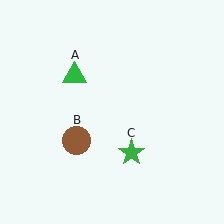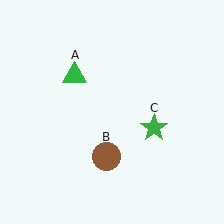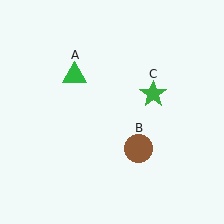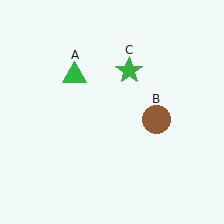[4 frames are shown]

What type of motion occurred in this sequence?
The brown circle (object B), green star (object C) rotated counterclockwise around the center of the scene.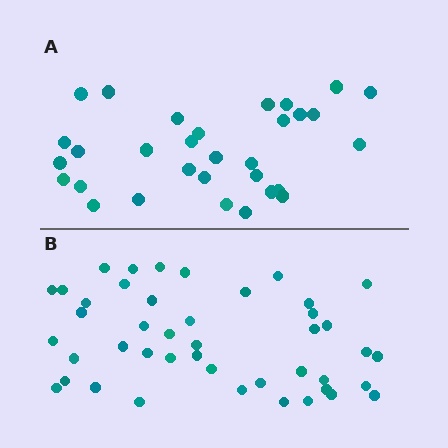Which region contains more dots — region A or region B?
Region B (the bottom region) has more dots.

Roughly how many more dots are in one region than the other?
Region B has approximately 15 more dots than region A.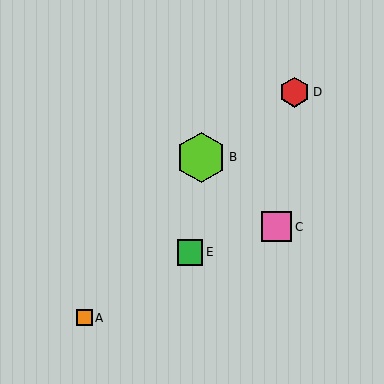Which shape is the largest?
The lime hexagon (labeled B) is the largest.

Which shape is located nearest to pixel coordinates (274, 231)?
The pink square (labeled C) at (277, 227) is nearest to that location.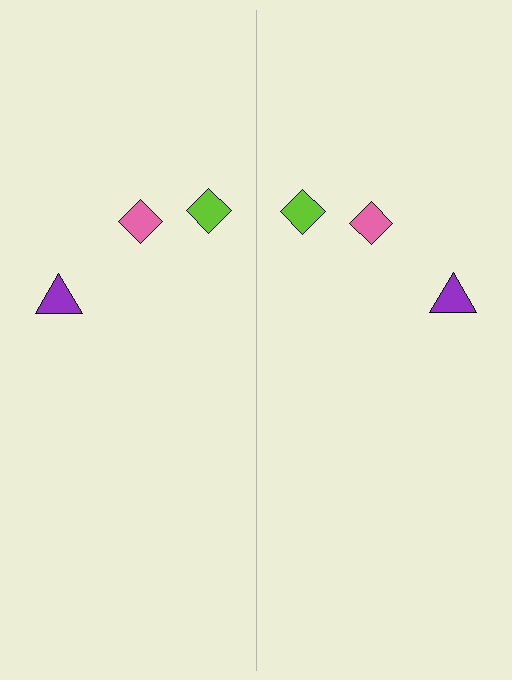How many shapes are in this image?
There are 6 shapes in this image.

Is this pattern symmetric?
Yes, this pattern has bilateral (reflection) symmetry.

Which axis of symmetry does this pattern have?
The pattern has a vertical axis of symmetry running through the center of the image.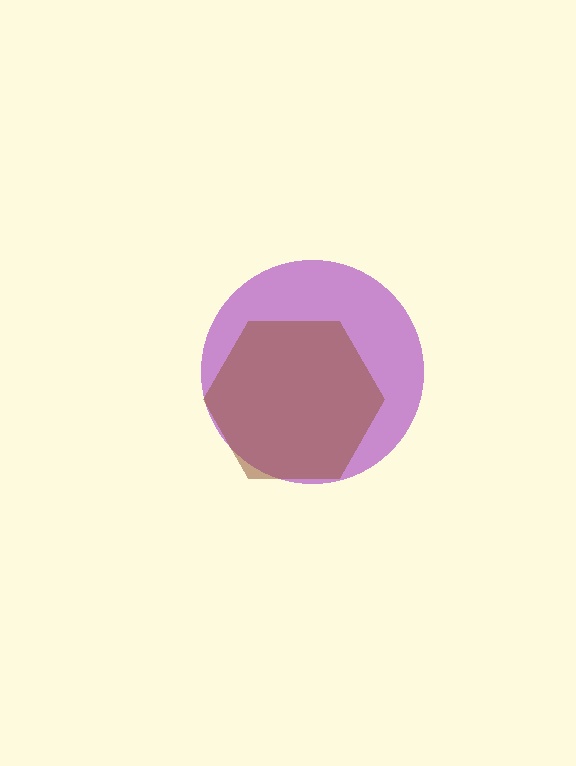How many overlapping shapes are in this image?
There are 2 overlapping shapes in the image.